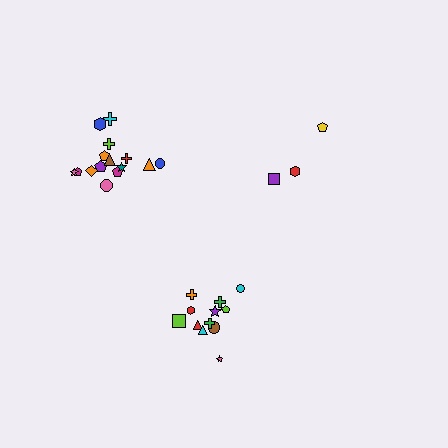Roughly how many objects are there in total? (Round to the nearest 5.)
Roughly 30 objects in total.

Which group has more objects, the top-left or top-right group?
The top-left group.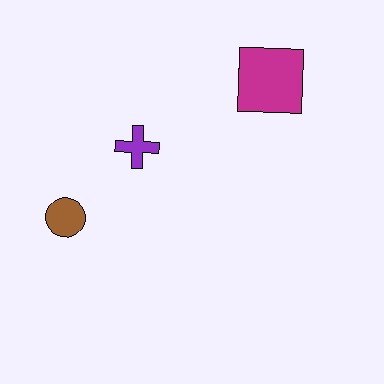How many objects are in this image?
There are 3 objects.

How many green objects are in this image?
There are no green objects.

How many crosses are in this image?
There is 1 cross.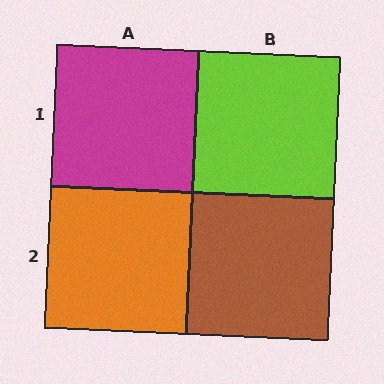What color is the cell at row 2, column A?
Orange.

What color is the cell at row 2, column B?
Brown.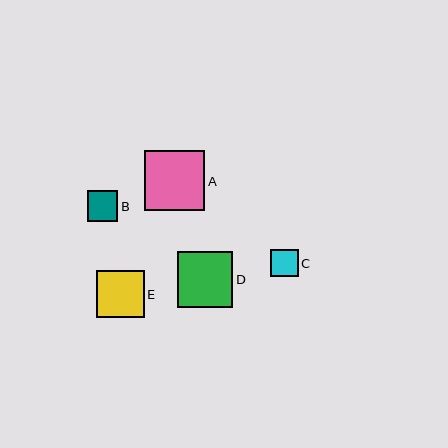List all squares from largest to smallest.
From largest to smallest: A, D, E, B, C.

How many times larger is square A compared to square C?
Square A is approximately 2.2 times the size of square C.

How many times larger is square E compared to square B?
Square E is approximately 1.5 times the size of square B.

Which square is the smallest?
Square C is the smallest with a size of approximately 27 pixels.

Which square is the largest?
Square A is the largest with a size of approximately 60 pixels.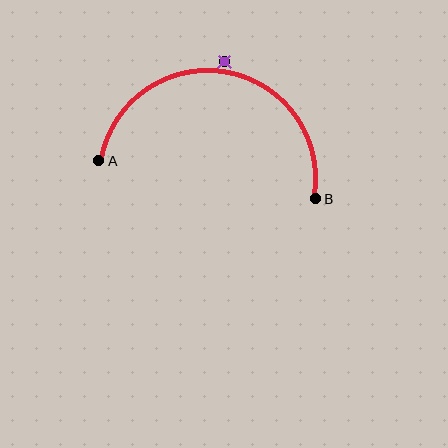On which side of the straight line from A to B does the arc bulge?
The arc bulges above the straight line connecting A and B.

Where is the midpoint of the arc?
The arc midpoint is the point on the curve farthest from the straight line joining A and B. It sits above that line.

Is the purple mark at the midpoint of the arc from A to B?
No — the purple mark does not lie on the arc at all. It sits slightly outside the curve.